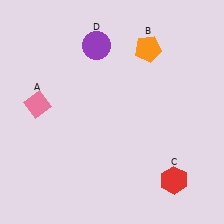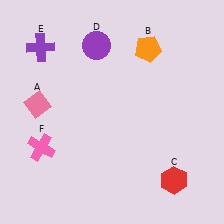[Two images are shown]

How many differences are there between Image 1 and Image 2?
There are 2 differences between the two images.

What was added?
A purple cross (E), a pink cross (F) were added in Image 2.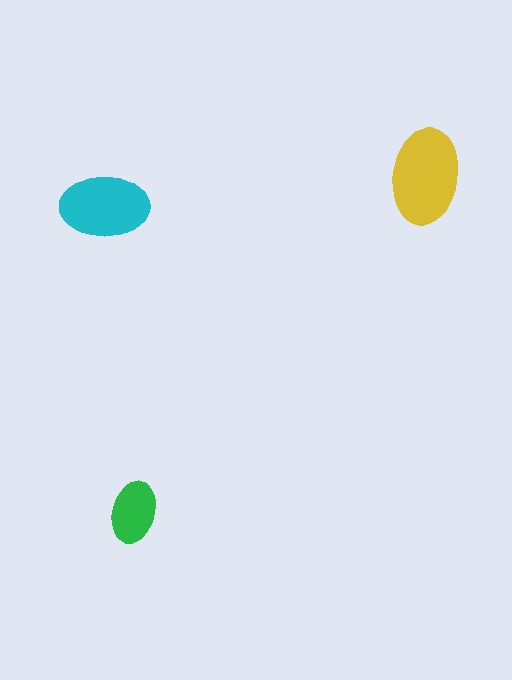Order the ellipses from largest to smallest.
the yellow one, the cyan one, the green one.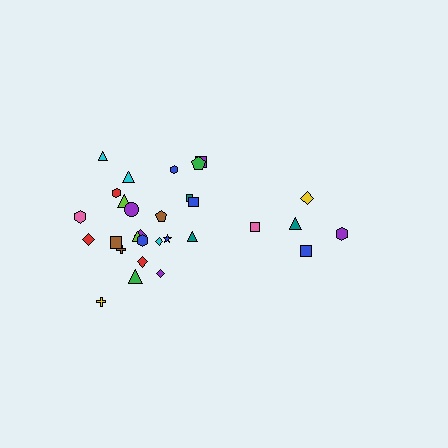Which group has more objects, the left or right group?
The left group.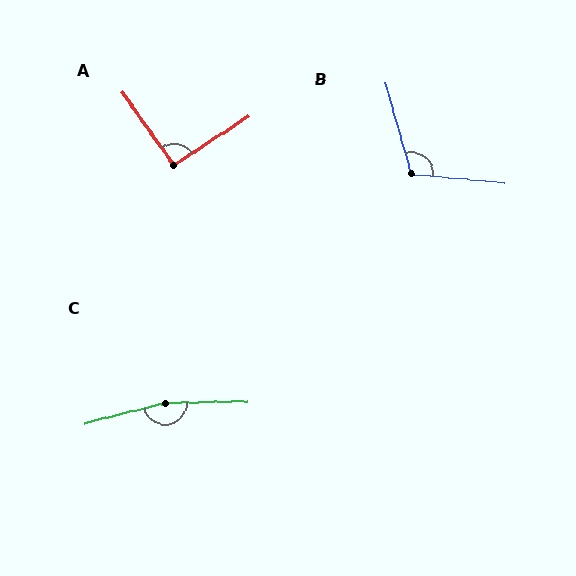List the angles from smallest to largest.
A (92°), B (111°), C (167°).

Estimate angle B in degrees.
Approximately 111 degrees.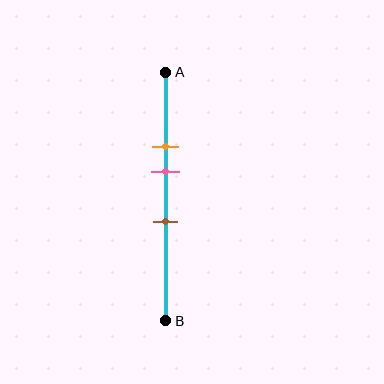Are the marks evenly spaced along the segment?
Yes, the marks are approximately evenly spaced.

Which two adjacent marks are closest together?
The orange and pink marks are the closest adjacent pair.